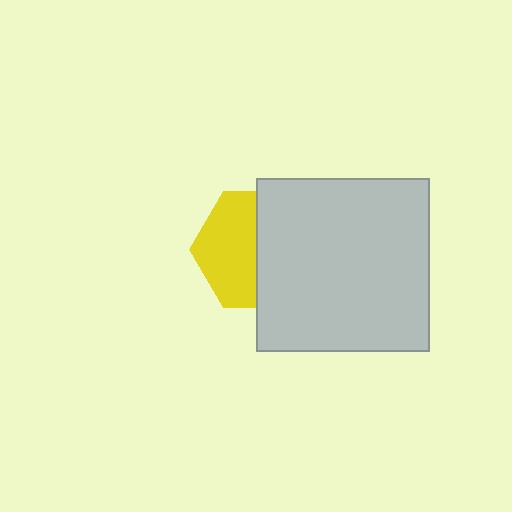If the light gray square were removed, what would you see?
You would see the complete yellow hexagon.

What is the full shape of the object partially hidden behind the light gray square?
The partially hidden object is a yellow hexagon.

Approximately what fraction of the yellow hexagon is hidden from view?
Roughly 51% of the yellow hexagon is hidden behind the light gray square.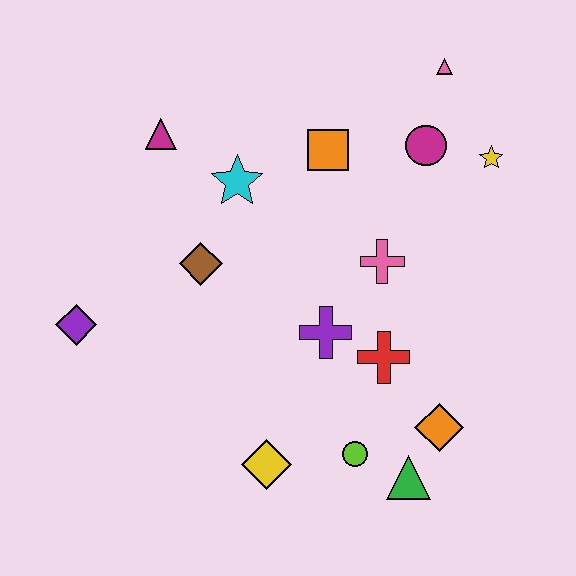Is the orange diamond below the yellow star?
Yes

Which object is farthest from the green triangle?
The magenta triangle is farthest from the green triangle.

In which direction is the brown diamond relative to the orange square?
The brown diamond is to the left of the orange square.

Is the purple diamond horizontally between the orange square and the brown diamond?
No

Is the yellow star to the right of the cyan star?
Yes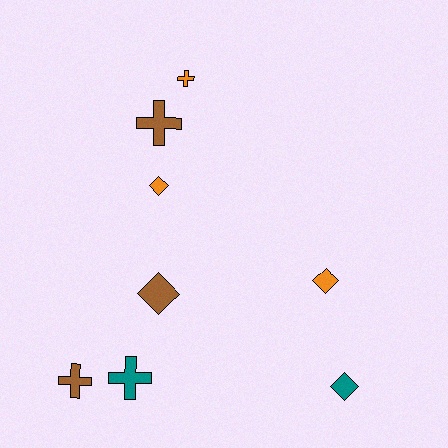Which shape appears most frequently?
Cross, with 4 objects.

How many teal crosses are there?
There is 1 teal cross.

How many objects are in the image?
There are 8 objects.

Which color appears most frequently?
Brown, with 3 objects.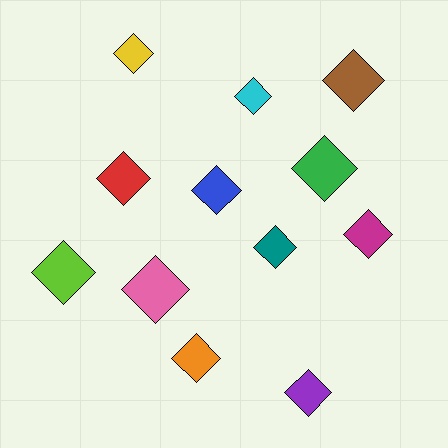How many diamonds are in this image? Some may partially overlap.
There are 12 diamonds.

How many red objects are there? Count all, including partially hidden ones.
There is 1 red object.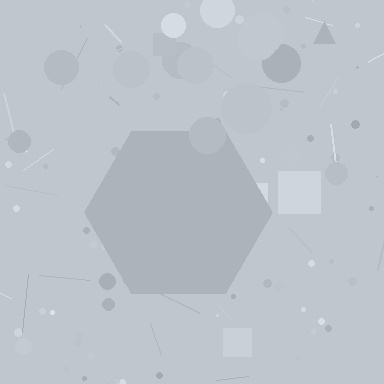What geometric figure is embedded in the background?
A hexagon is embedded in the background.